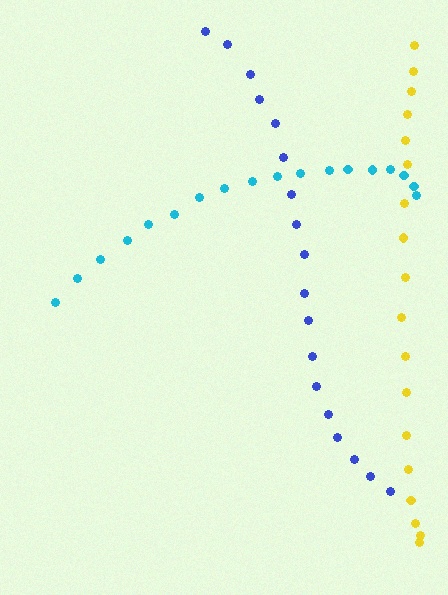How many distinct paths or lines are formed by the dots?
There are 3 distinct paths.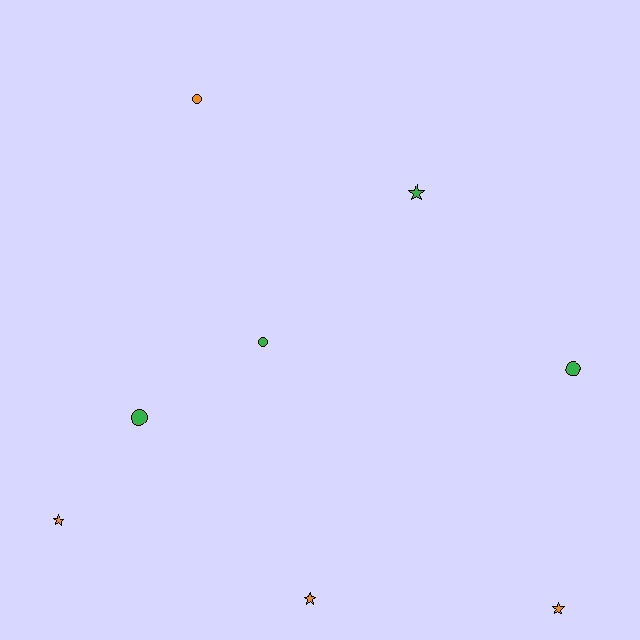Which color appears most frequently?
Green, with 4 objects.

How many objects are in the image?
There are 8 objects.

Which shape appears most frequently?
Circle, with 4 objects.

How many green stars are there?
There is 1 green star.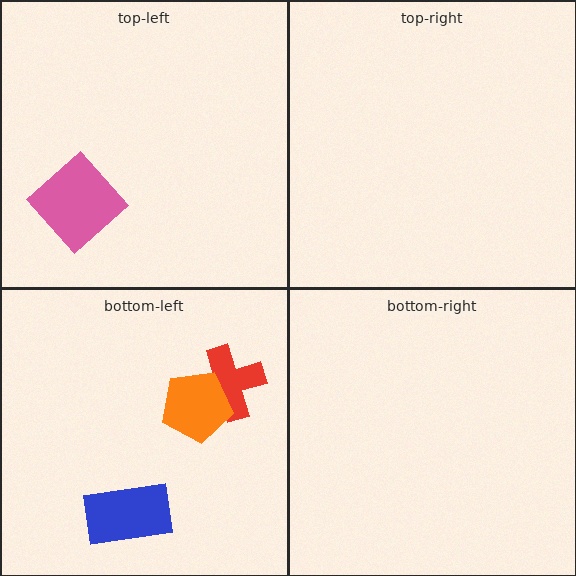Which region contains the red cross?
The bottom-left region.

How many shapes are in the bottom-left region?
3.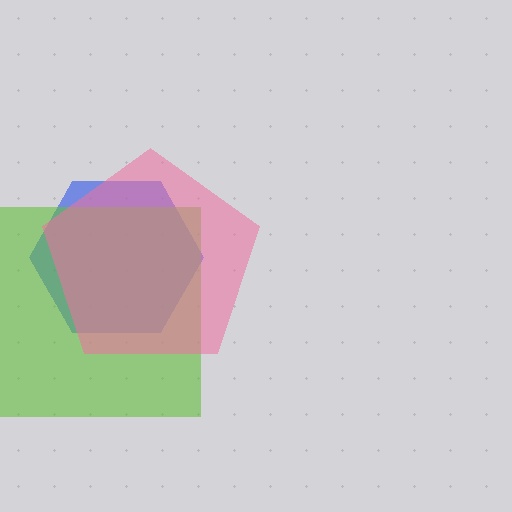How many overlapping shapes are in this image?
There are 3 overlapping shapes in the image.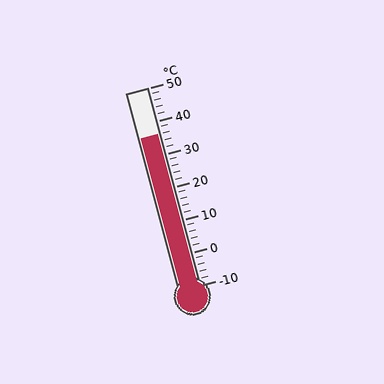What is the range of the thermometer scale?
The thermometer scale ranges from -10°C to 50°C.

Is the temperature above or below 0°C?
The temperature is above 0°C.